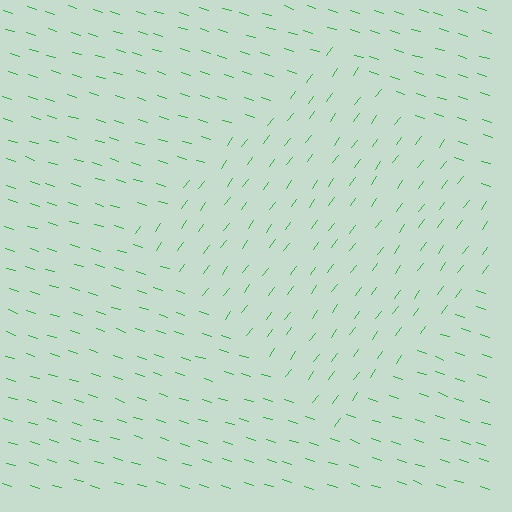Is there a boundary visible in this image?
Yes, there is a texture boundary formed by a change in line orientation.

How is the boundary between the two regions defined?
The boundary is defined purely by a change in line orientation (approximately 71 degrees difference). All lines are the same color and thickness.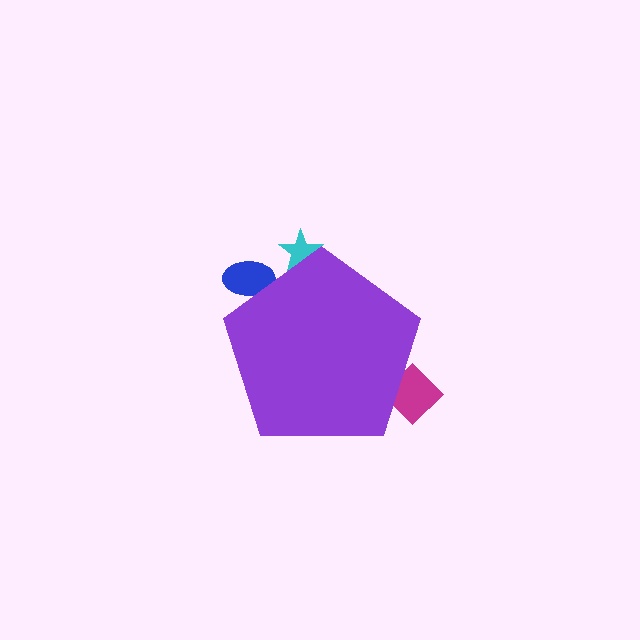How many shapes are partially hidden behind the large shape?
3 shapes are partially hidden.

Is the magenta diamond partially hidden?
Yes, the magenta diamond is partially hidden behind the purple pentagon.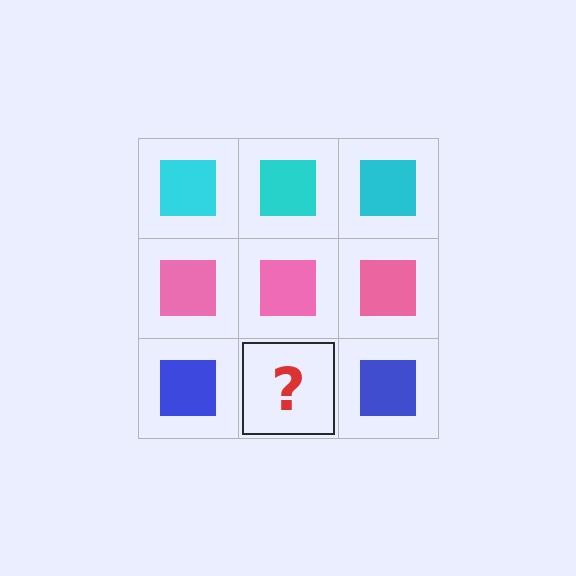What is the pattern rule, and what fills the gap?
The rule is that each row has a consistent color. The gap should be filled with a blue square.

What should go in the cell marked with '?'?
The missing cell should contain a blue square.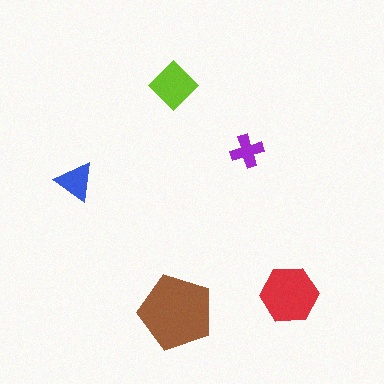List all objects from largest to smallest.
The brown pentagon, the red hexagon, the lime diamond, the blue triangle, the purple cross.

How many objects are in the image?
There are 5 objects in the image.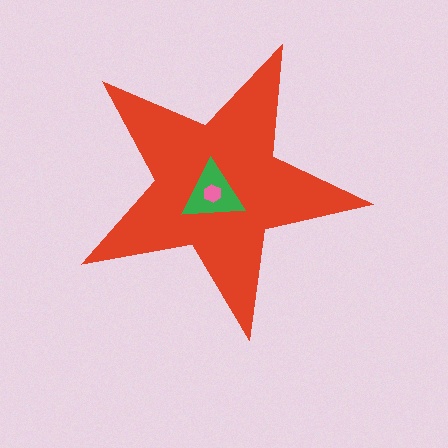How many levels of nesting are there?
3.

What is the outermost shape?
The red star.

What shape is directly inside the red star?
The green triangle.